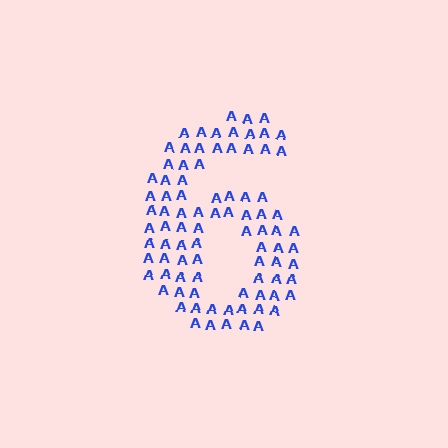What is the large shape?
The large shape is the digit 6.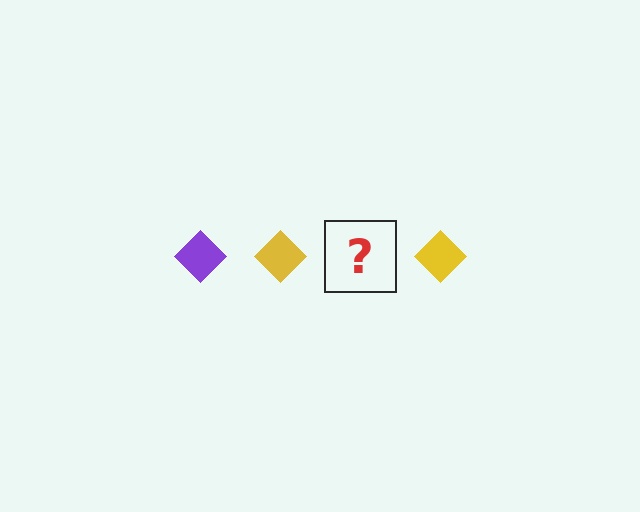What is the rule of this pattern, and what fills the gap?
The rule is that the pattern cycles through purple, yellow diamonds. The gap should be filled with a purple diamond.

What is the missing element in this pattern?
The missing element is a purple diamond.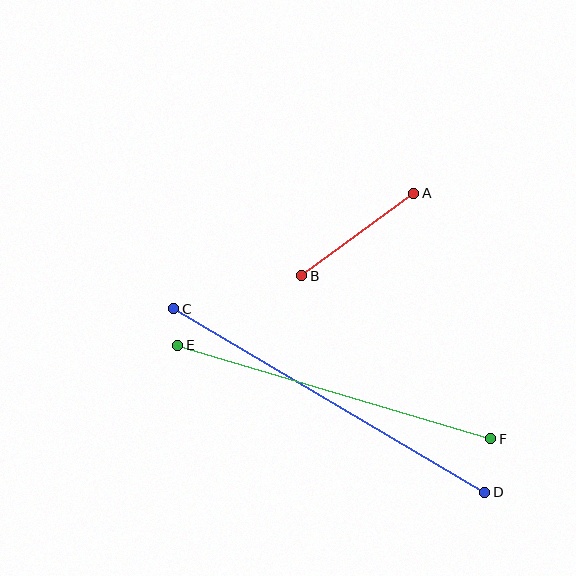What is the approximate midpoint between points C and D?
The midpoint is at approximately (329, 401) pixels.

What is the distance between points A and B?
The distance is approximately 139 pixels.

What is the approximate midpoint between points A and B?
The midpoint is at approximately (358, 234) pixels.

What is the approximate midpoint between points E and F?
The midpoint is at approximately (334, 392) pixels.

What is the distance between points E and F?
The distance is approximately 326 pixels.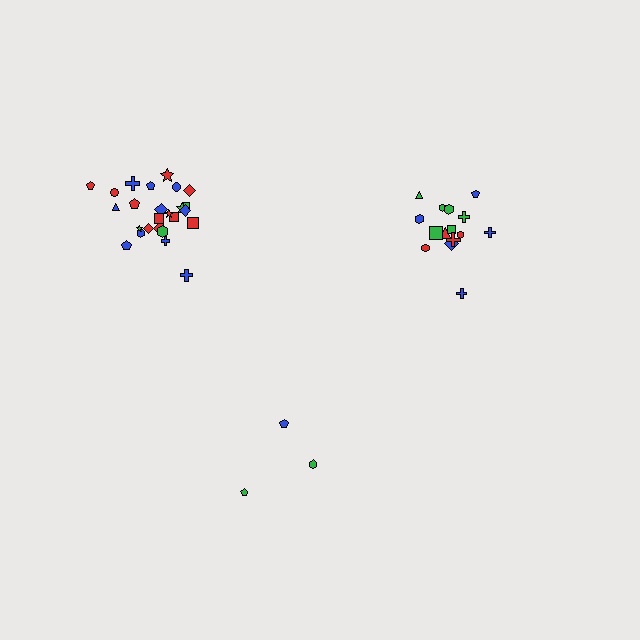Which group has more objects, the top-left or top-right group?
The top-left group.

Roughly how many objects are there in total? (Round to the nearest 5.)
Roughly 45 objects in total.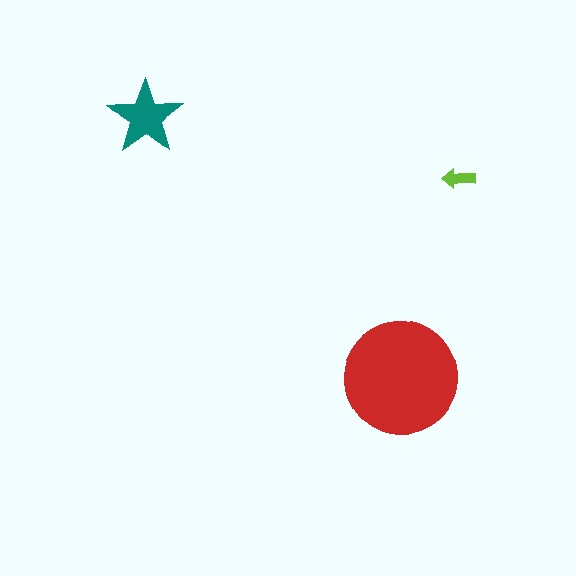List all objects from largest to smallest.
The red circle, the teal star, the lime arrow.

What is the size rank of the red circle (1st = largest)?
1st.